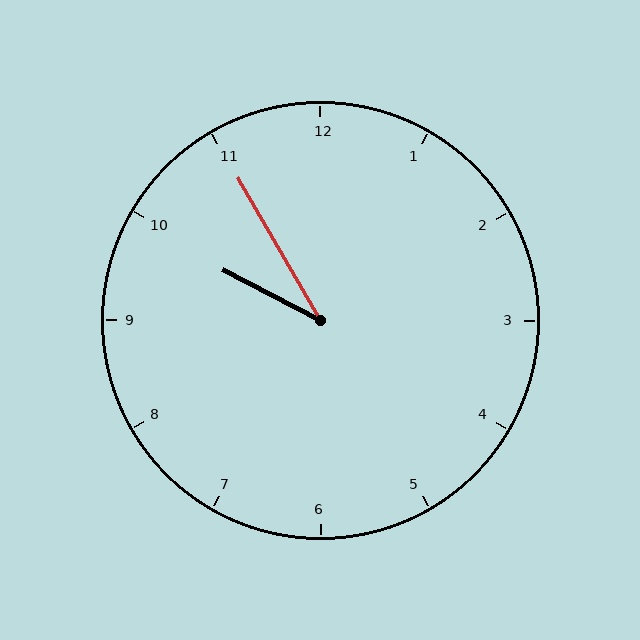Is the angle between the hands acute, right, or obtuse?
It is acute.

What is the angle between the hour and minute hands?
Approximately 32 degrees.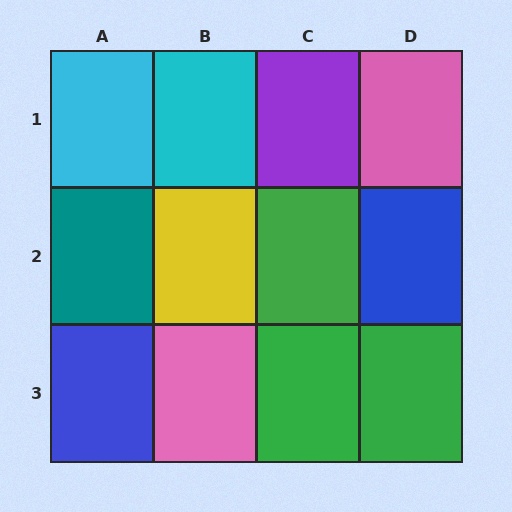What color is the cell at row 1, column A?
Cyan.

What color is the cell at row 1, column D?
Pink.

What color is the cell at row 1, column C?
Purple.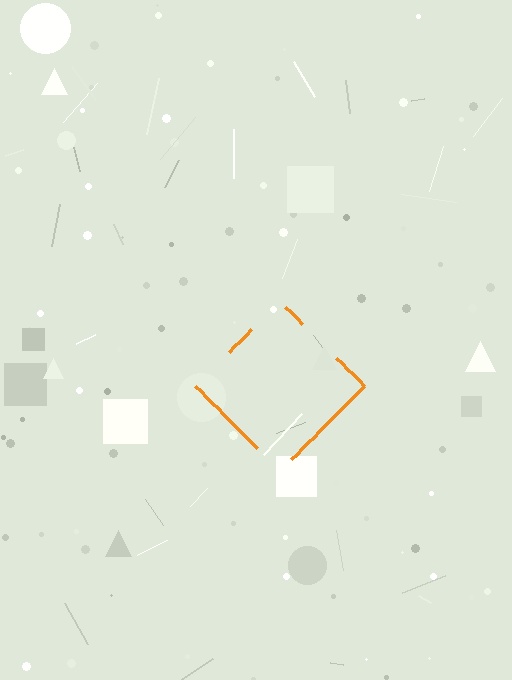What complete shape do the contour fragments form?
The contour fragments form a diamond.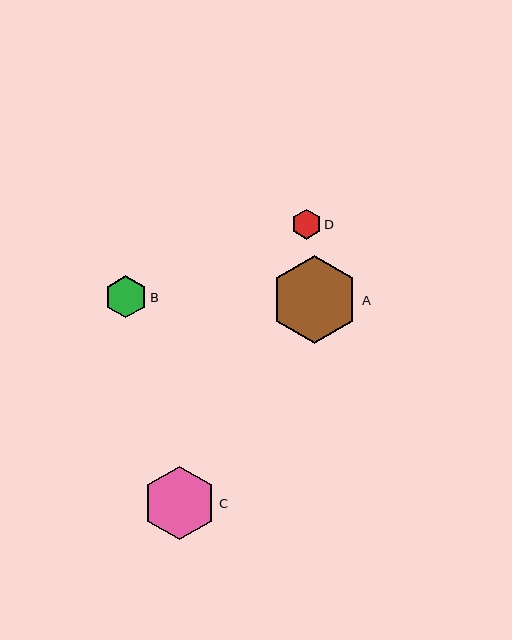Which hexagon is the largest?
Hexagon A is the largest with a size of approximately 88 pixels.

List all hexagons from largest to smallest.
From largest to smallest: A, C, B, D.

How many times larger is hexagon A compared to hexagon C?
Hexagon A is approximately 1.2 times the size of hexagon C.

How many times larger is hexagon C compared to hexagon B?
Hexagon C is approximately 1.7 times the size of hexagon B.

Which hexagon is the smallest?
Hexagon D is the smallest with a size of approximately 30 pixels.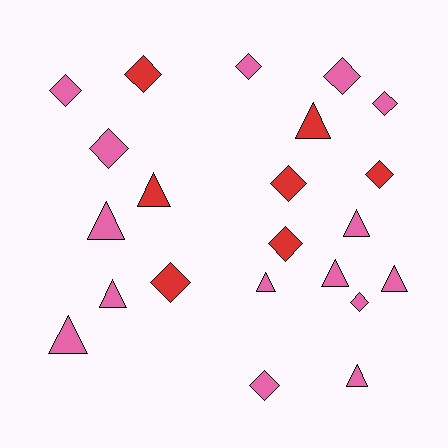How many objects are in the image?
There are 22 objects.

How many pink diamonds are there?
There are 7 pink diamonds.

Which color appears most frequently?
Pink, with 15 objects.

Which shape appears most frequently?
Diamond, with 12 objects.